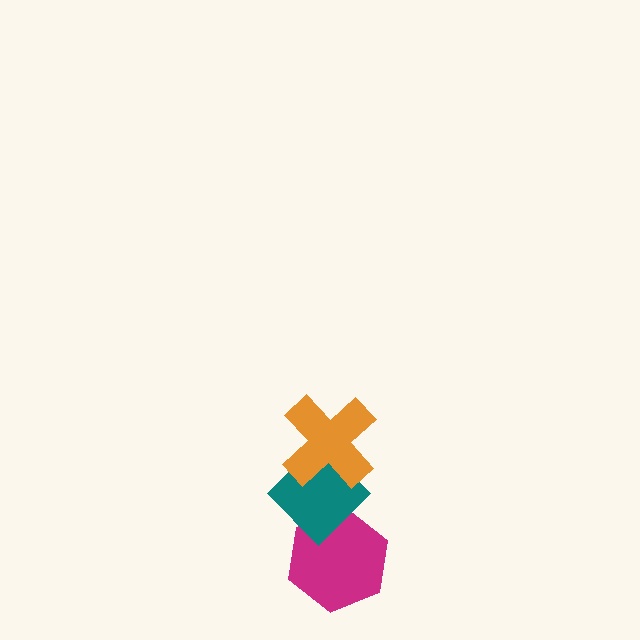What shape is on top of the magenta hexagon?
The teal diamond is on top of the magenta hexagon.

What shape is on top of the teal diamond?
The orange cross is on top of the teal diamond.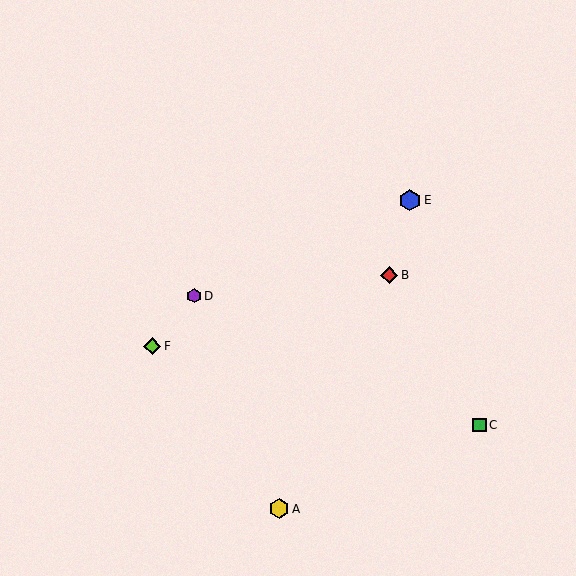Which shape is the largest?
The blue hexagon (labeled E) is the largest.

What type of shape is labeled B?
Shape B is a red diamond.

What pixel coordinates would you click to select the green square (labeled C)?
Click at (479, 425) to select the green square C.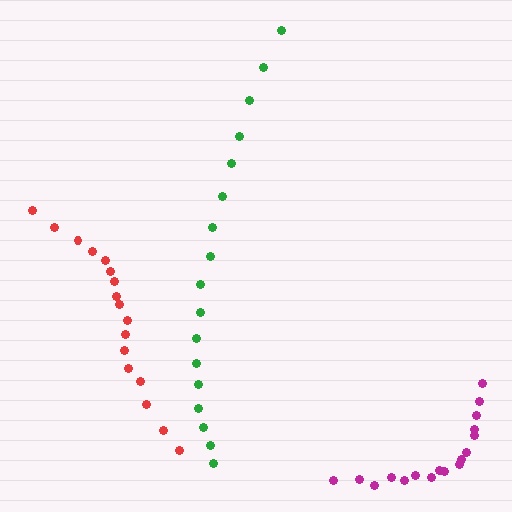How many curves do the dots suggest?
There are 3 distinct paths.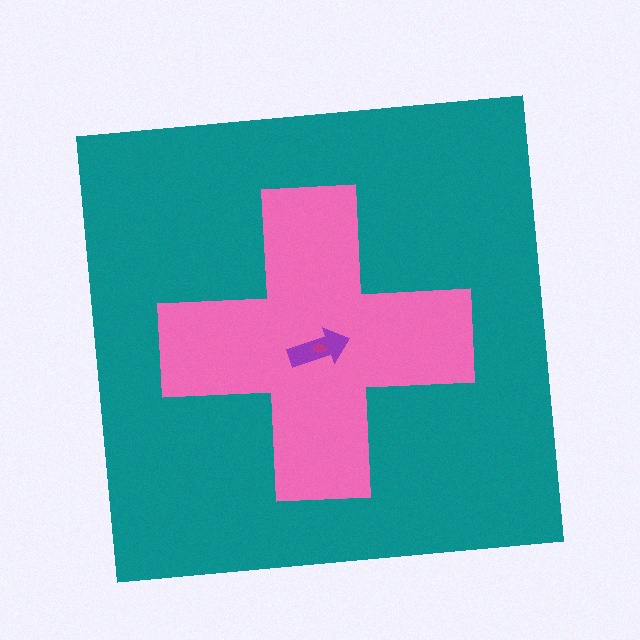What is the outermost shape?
The teal square.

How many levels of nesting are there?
4.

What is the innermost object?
The magenta ellipse.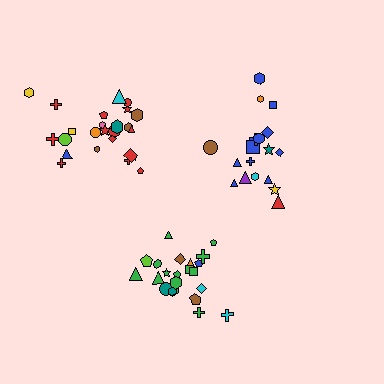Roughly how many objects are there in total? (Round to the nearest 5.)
Roughly 65 objects in total.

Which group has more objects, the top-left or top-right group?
The top-left group.